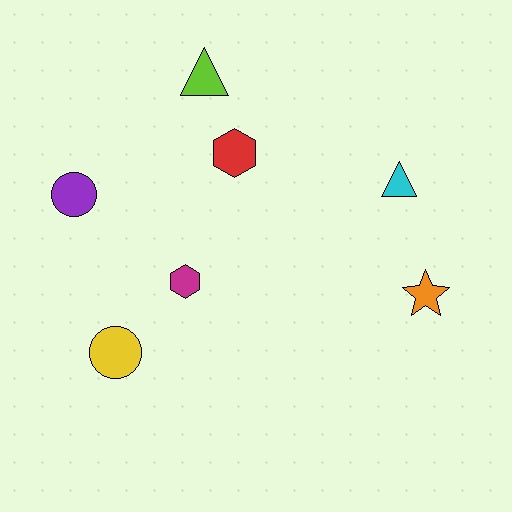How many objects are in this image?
There are 7 objects.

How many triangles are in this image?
There are 2 triangles.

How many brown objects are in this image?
There are no brown objects.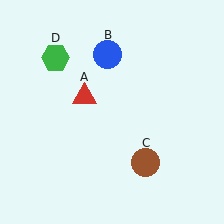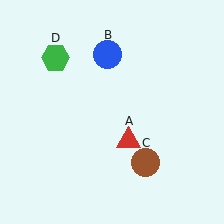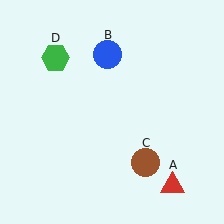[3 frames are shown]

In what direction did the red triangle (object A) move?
The red triangle (object A) moved down and to the right.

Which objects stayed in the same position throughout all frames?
Blue circle (object B) and brown circle (object C) and green hexagon (object D) remained stationary.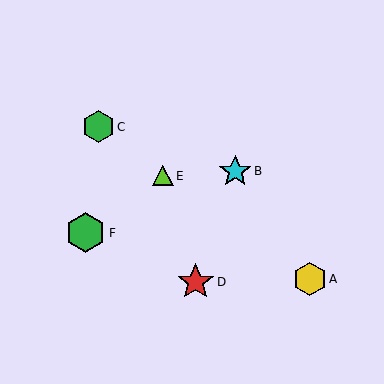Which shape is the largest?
The green hexagon (labeled F) is the largest.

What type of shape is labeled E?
Shape E is a lime triangle.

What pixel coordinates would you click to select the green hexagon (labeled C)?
Click at (99, 127) to select the green hexagon C.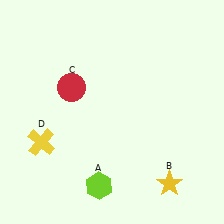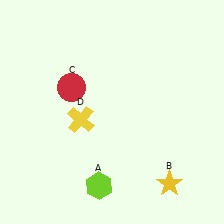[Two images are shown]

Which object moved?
The yellow cross (D) moved right.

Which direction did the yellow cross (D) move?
The yellow cross (D) moved right.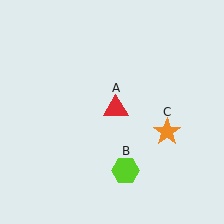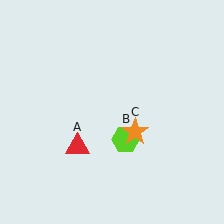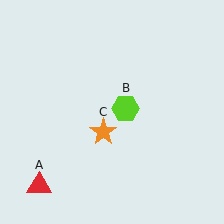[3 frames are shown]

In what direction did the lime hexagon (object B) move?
The lime hexagon (object B) moved up.